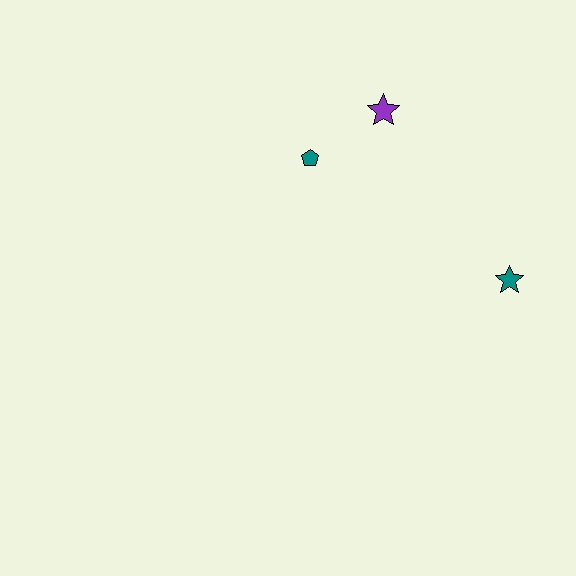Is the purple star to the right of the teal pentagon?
Yes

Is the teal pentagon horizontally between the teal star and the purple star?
No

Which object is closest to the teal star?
The purple star is closest to the teal star.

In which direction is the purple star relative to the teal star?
The purple star is above the teal star.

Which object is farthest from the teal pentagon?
The teal star is farthest from the teal pentagon.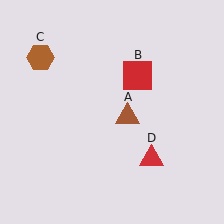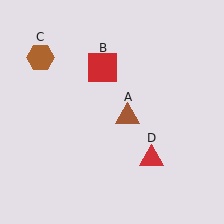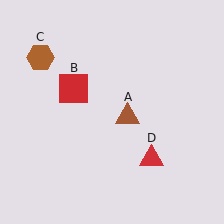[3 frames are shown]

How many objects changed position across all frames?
1 object changed position: red square (object B).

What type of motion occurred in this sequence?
The red square (object B) rotated counterclockwise around the center of the scene.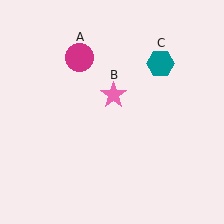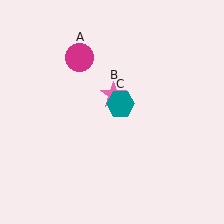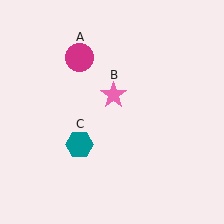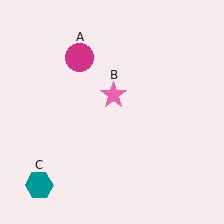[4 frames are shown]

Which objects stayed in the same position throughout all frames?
Magenta circle (object A) and pink star (object B) remained stationary.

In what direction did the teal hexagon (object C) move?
The teal hexagon (object C) moved down and to the left.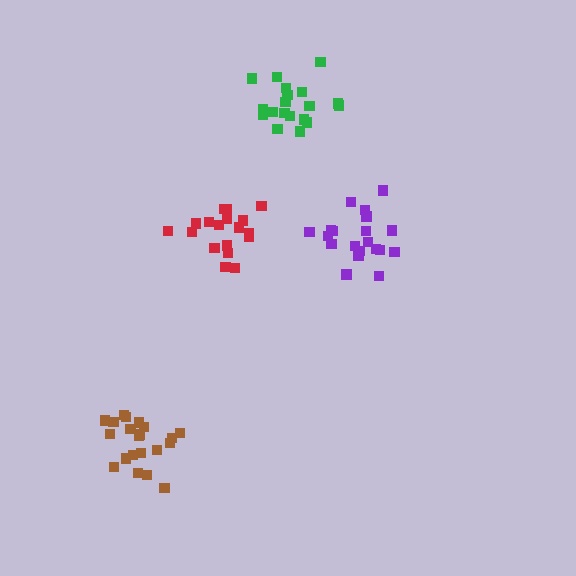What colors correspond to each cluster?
The clusters are colored: brown, green, red, purple.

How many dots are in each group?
Group 1: 21 dots, Group 2: 21 dots, Group 3: 18 dots, Group 4: 20 dots (80 total).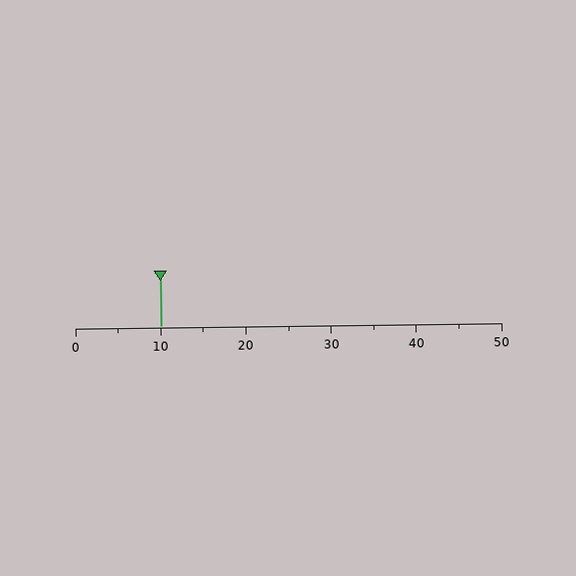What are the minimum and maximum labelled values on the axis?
The axis runs from 0 to 50.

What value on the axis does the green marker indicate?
The marker indicates approximately 10.